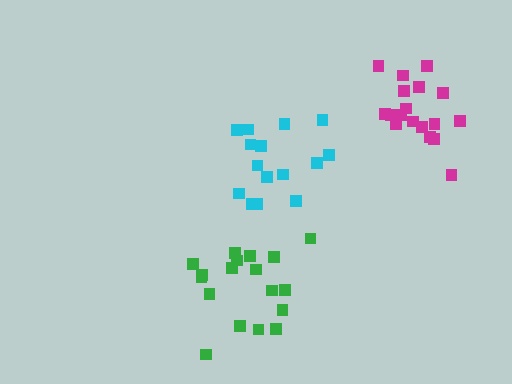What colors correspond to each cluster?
The clusters are colored: green, magenta, cyan.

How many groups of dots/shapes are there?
There are 3 groups.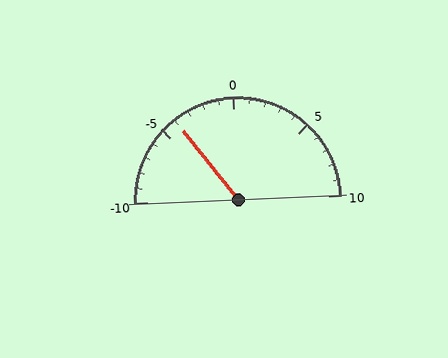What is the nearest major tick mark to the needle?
The nearest major tick mark is -5.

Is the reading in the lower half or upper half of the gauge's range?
The reading is in the lower half of the range (-10 to 10).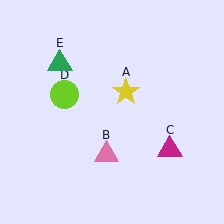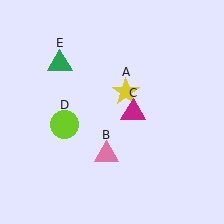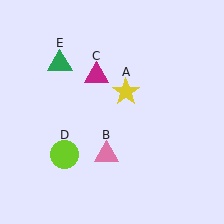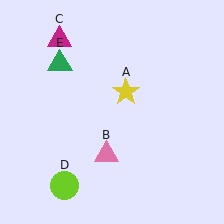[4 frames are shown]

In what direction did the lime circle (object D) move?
The lime circle (object D) moved down.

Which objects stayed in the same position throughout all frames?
Yellow star (object A) and pink triangle (object B) and green triangle (object E) remained stationary.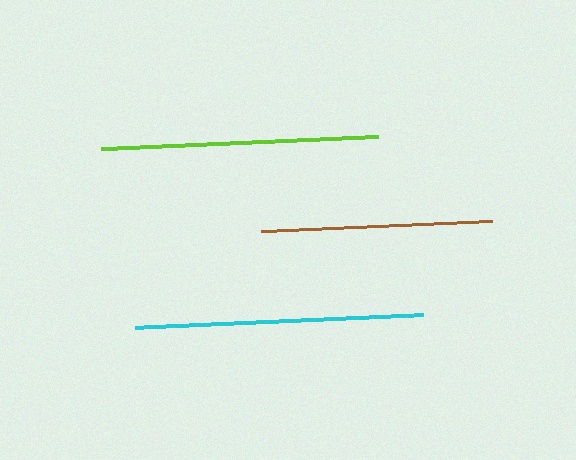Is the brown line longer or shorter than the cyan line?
The cyan line is longer than the brown line.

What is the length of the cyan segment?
The cyan segment is approximately 288 pixels long.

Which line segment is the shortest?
The brown line is the shortest at approximately 231 pixels.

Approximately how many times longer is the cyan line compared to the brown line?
The cyan line is approximately 1.2 times the length of the brown line.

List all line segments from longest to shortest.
From longest to shortest: cyan, lime, brown.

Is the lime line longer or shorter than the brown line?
The lime line is longer than the brown line.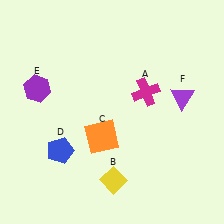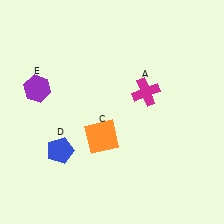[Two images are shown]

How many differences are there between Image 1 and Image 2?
There are 2 differences between the two images.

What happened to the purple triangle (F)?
The purple triangle (F) was removed in Image 2. It was in the top-right area of Image 1.